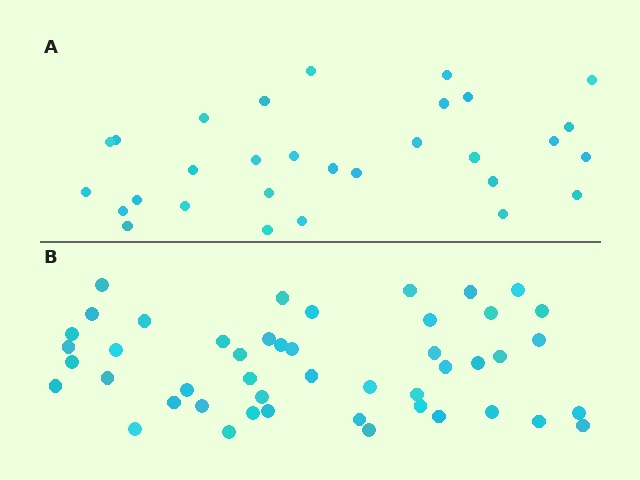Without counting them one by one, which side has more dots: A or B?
Region B (the bottom region) has more dots.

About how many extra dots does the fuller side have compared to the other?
Region B has approximately 15 more dots than region A.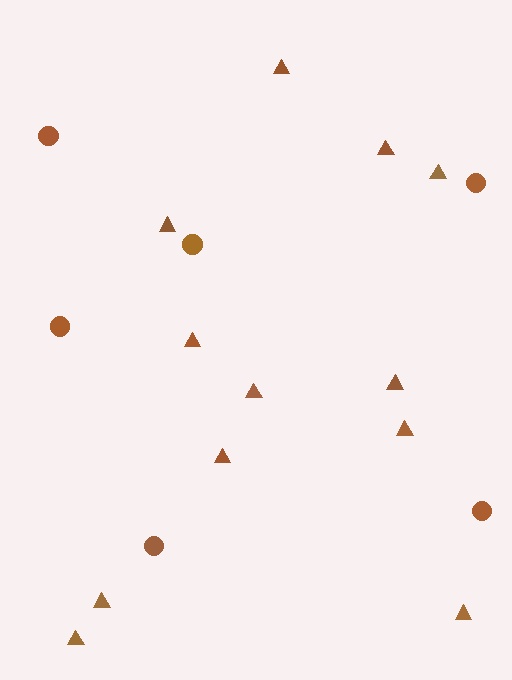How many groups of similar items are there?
There are 2 groups: one group of triangles (12) and one group of circles (6).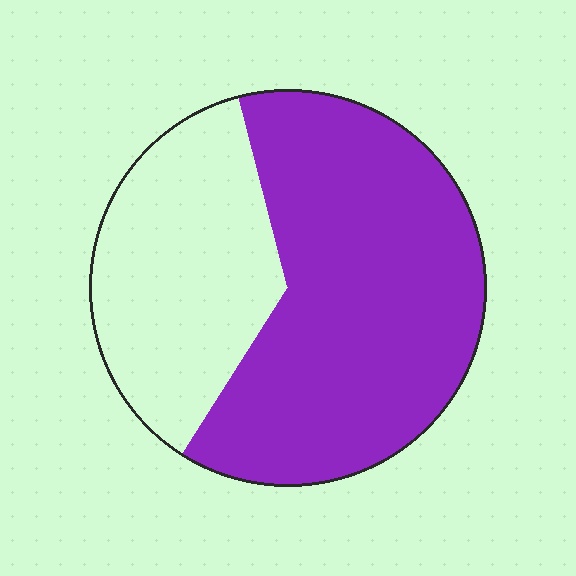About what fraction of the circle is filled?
About five eighths (5/8).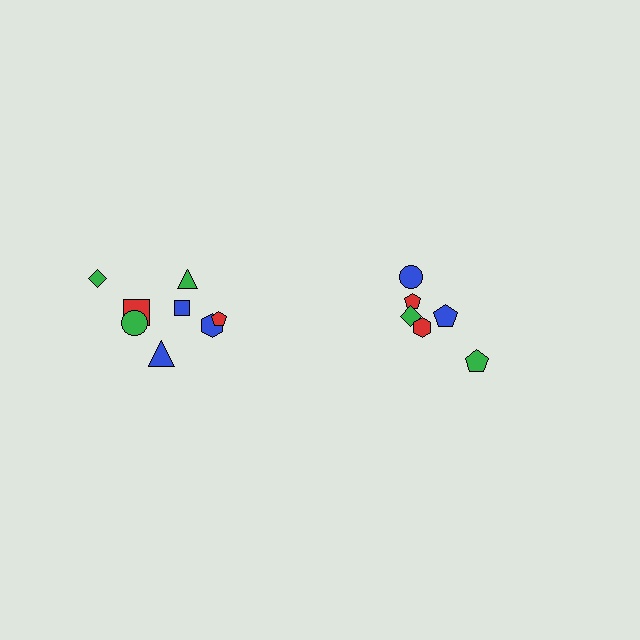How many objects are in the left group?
There are 8 objects.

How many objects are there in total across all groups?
There are 14 objects.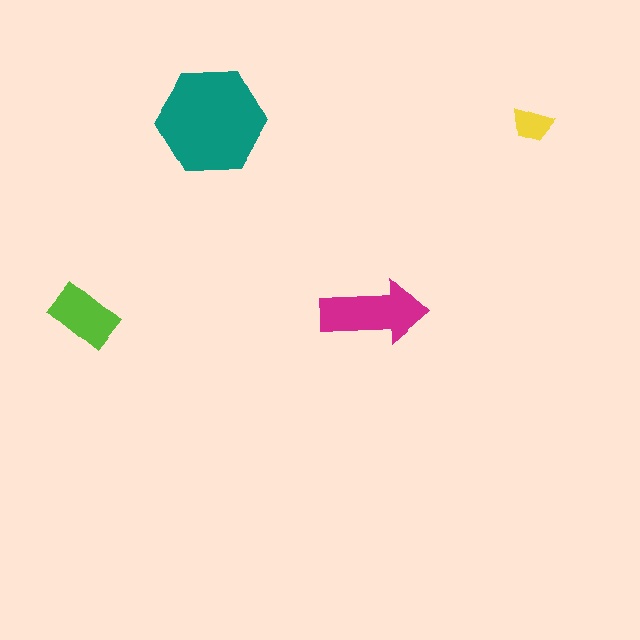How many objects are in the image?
There are 4 objects in the image.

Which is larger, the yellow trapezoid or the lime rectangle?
The lime rectangle.